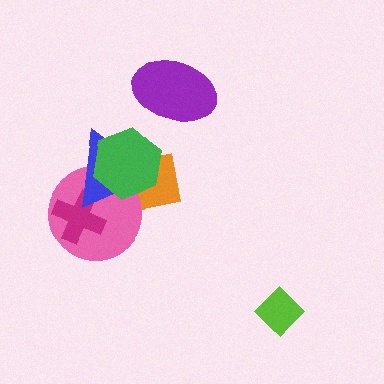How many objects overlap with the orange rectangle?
3 objects overlap with the orange rectangle.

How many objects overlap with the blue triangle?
4 objects overlap with the blue triangle.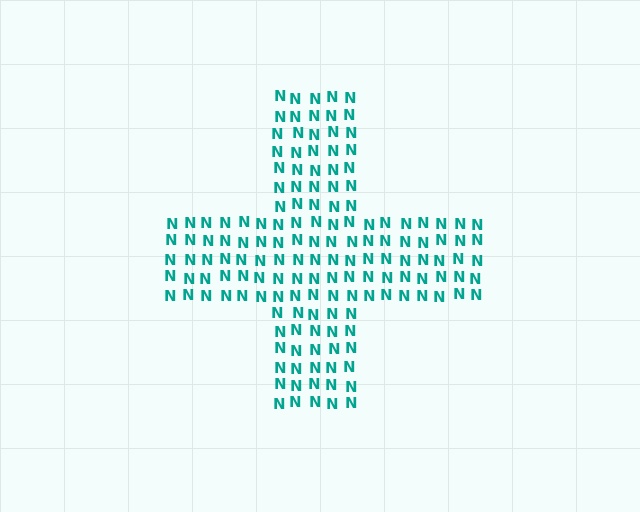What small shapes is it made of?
It is made of small letter N's.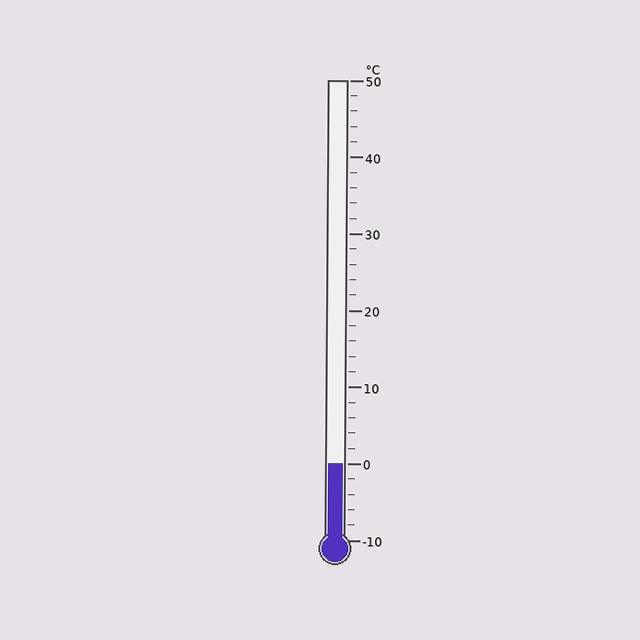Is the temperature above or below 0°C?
The temperature is at 0°C.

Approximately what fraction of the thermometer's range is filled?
The thermometer is filled to approximately 15% of its range.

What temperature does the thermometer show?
The thermometer shows approximately 0°C.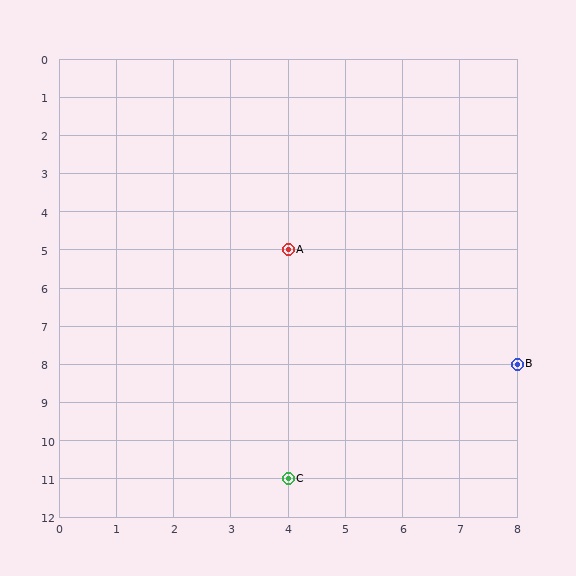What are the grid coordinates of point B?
Point B is at grid coordinates (8, 8).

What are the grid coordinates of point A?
Point A is at grid coordinates (4, 5).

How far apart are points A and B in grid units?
Points A and B are 4 columns and 3 rows apart (about 5.0 grid units diagonally).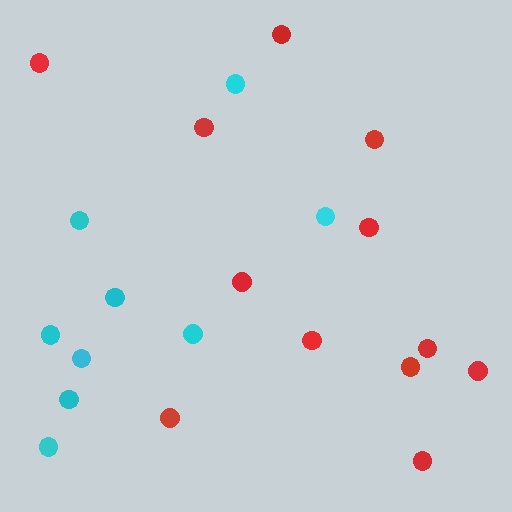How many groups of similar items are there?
There are 2 groups: one group of red circles (12) and one group of cyan circles (9).